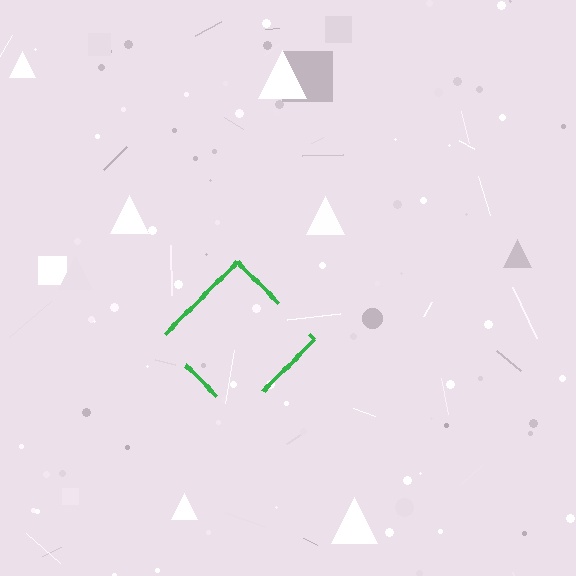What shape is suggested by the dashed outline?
The dashed outline suggests a diamond.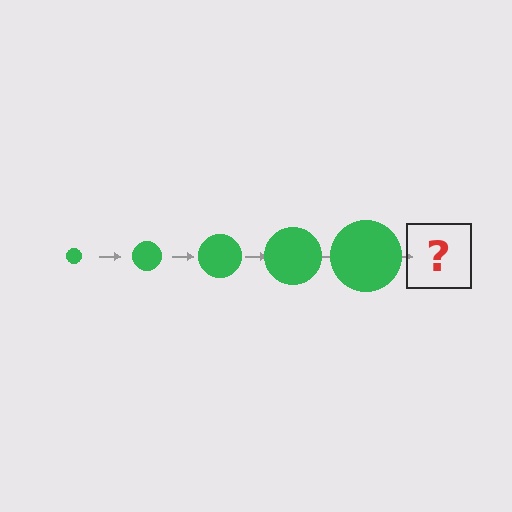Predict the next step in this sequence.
The next step is a green circle, larger than the previous one.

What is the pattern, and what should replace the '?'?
The pattern is that the circle gets progressively larger each step. The '?' should be a green circle, larger than the previous one.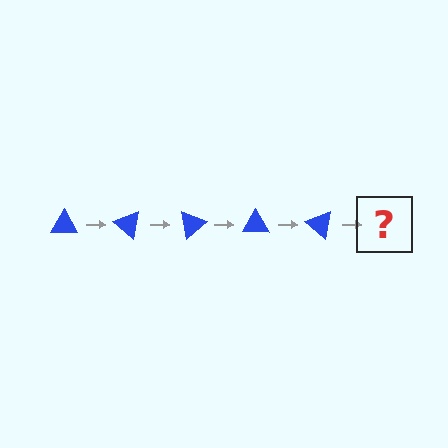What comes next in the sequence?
The next element should be a blue triangle rotated 200 degrees.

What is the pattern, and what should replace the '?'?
The pattern is that the triangle rotates 40 degrees each step. The '?' should be a blue triangle rotated 200 degrees.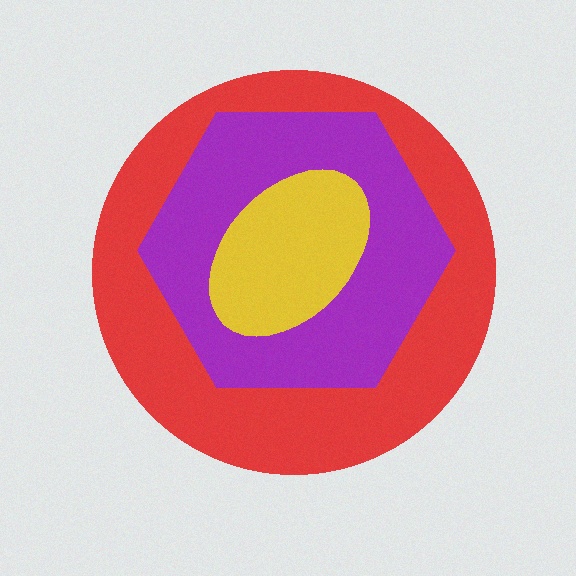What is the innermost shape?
The yellow ellipse.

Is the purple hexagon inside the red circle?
Yes.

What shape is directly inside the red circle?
The purple hexagon.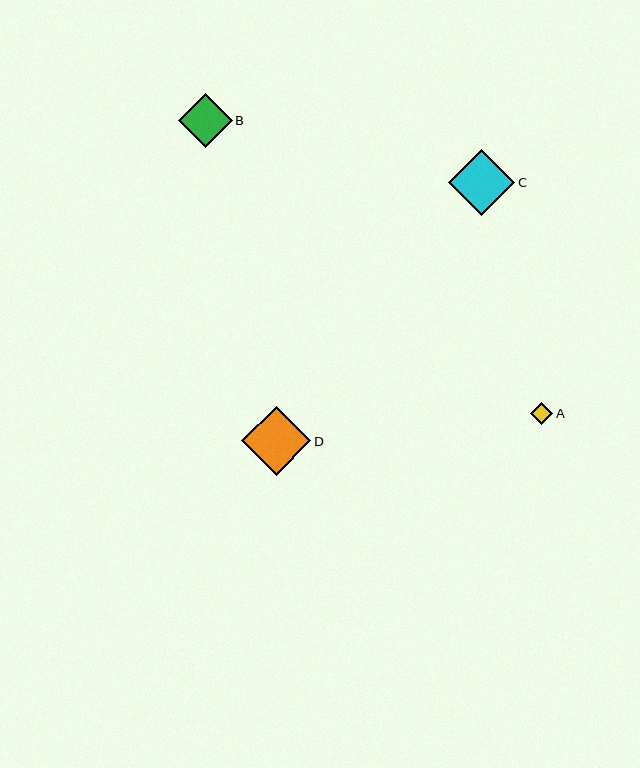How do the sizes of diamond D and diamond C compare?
Diamond D and diamond C are approximately the same size.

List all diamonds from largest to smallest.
From largest to smallest: D, C, B, A.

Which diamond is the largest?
Diamond D is the largest with a size of approximately 69 pixels.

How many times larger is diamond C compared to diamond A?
Diamond C is approximately 3.0 times the size of diamond A.